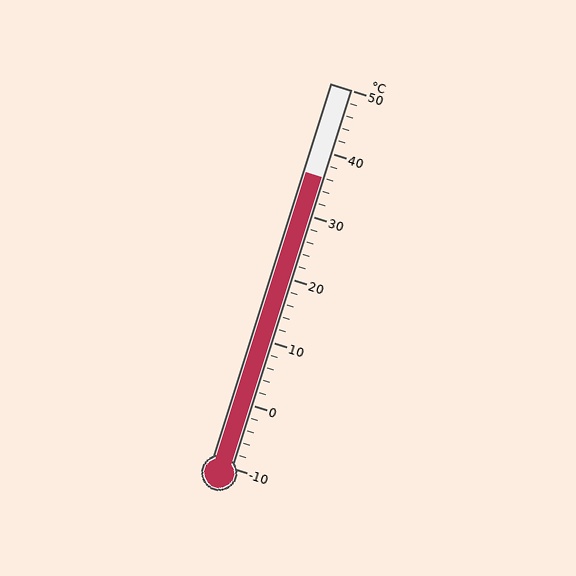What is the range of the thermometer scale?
The thermometer scale ranges from -10°C to 50°C.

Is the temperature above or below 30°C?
The temperature is above 30°C.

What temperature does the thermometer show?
The thermometer shows approximately 36°C.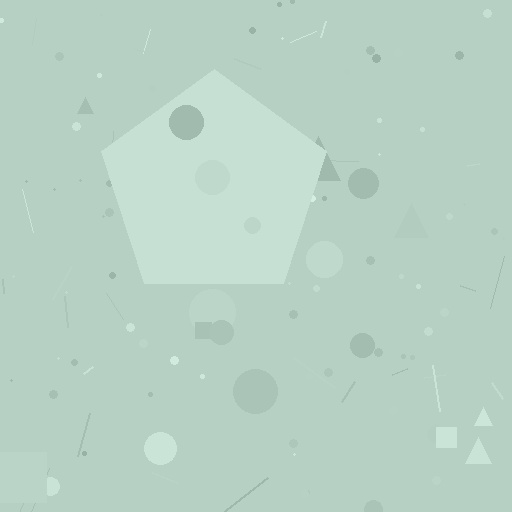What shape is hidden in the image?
A pentagon is hidden in the image.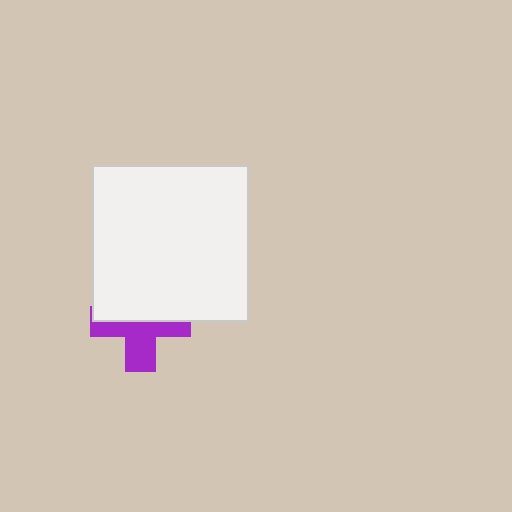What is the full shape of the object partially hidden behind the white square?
The partially hidden object is a purple cross.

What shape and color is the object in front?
The object in front is a white square.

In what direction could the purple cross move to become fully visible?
The purple cross could move down. That would shift it out from behind the white square entirely.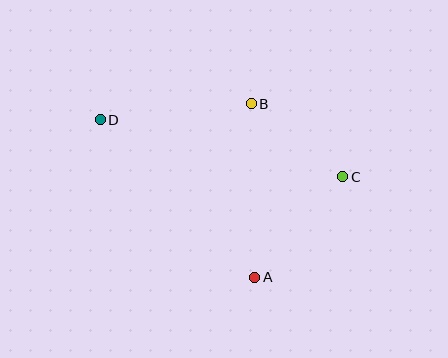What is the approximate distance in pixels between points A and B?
The distance between A and B is approximately 174 pixels.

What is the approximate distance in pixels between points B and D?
The distance between B and D is approximately 152 pixels.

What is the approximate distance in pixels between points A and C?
The distance between A and C is approximately 133 pixels.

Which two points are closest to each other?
Points B and C are closest to each other.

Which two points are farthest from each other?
Points C and D are farthest from each other.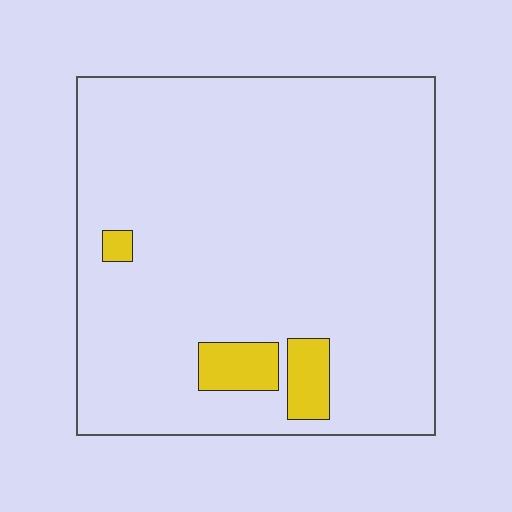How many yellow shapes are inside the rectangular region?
3.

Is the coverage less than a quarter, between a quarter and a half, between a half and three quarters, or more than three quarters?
Less than a quarter.